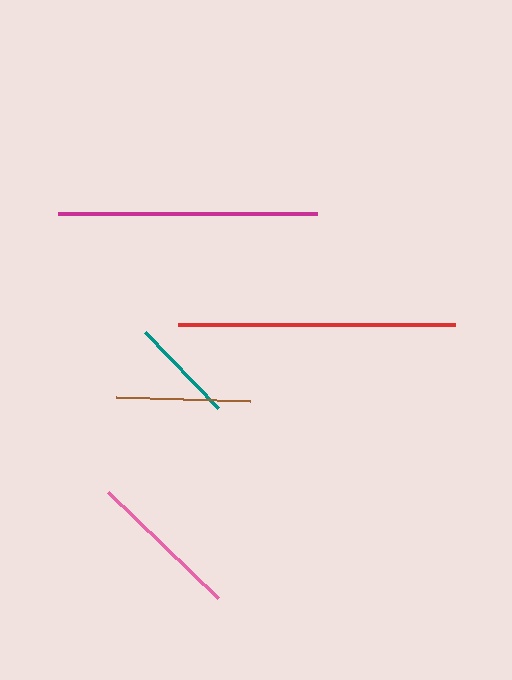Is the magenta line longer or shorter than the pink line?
The magenta line is longer than the pink line.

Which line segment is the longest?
The red line is the longest at approximately 277 pixels.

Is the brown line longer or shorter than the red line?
The red line is longer than the brown line.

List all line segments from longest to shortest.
From longest to shortest: red, magenta, pink, brown, teal.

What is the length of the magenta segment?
The magenta segment is approximately 259 pixels long.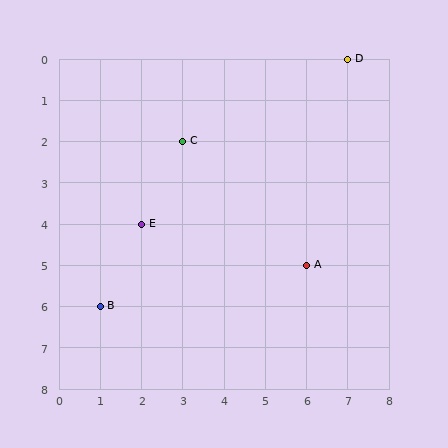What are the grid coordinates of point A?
Point A is at grid coordinates (6, 5).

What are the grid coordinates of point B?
Point B is at grid coordinates (1, 6).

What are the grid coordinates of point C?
Point C is at grid coordinates (3, 2).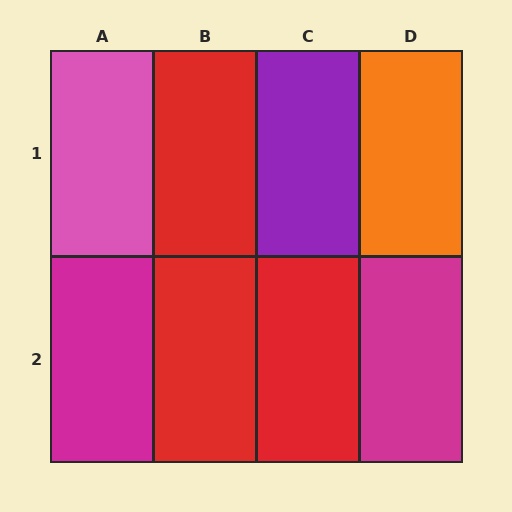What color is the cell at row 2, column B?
Red.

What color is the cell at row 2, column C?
Red.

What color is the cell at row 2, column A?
Magenta.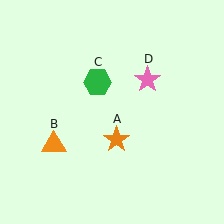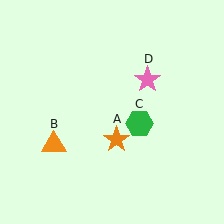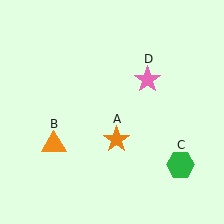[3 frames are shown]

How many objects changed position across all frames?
1 object changed position: green hexagon (object C).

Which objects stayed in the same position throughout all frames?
Orange star (object A) and orange triangle (object B) and pink star (object D) remained stationary.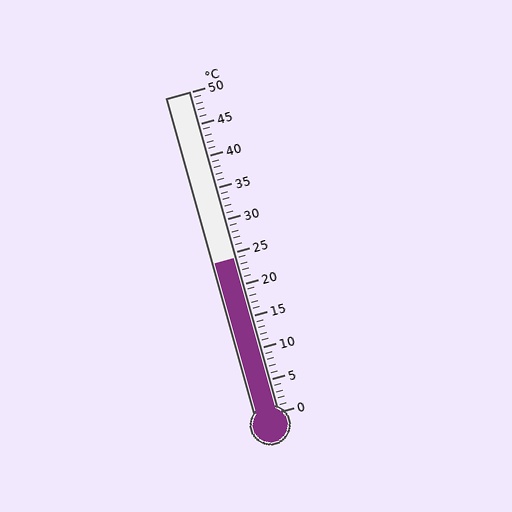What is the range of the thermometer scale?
The thermometer scale ranges from 0°C to 50°C.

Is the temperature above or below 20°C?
The temperature is above 20°C.